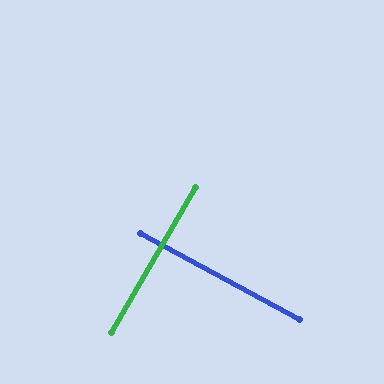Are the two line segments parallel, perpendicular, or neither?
Perpendicular — they meet at approximately 88°.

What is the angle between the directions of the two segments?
Approximately 88 degrees.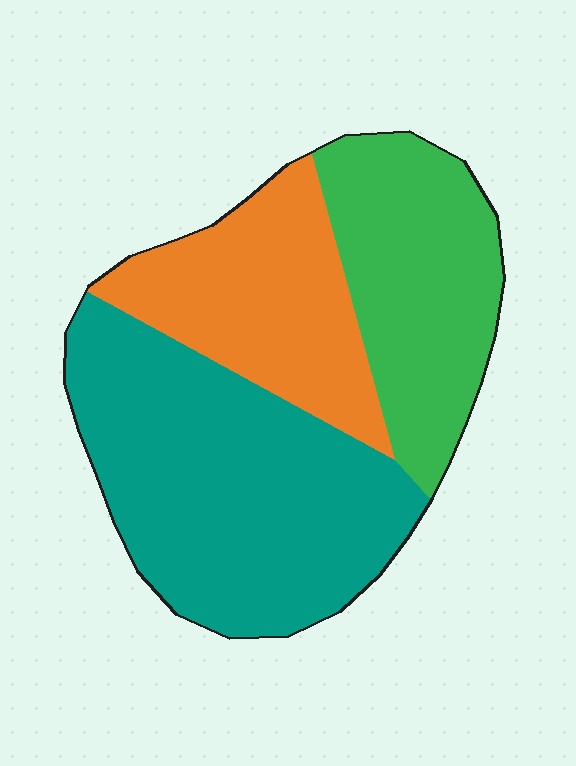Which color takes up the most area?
Teal, at roughly 45%.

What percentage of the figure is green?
Green covers 28% of the figure.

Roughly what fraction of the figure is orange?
Orange takes up between a quarter and a half of the figure.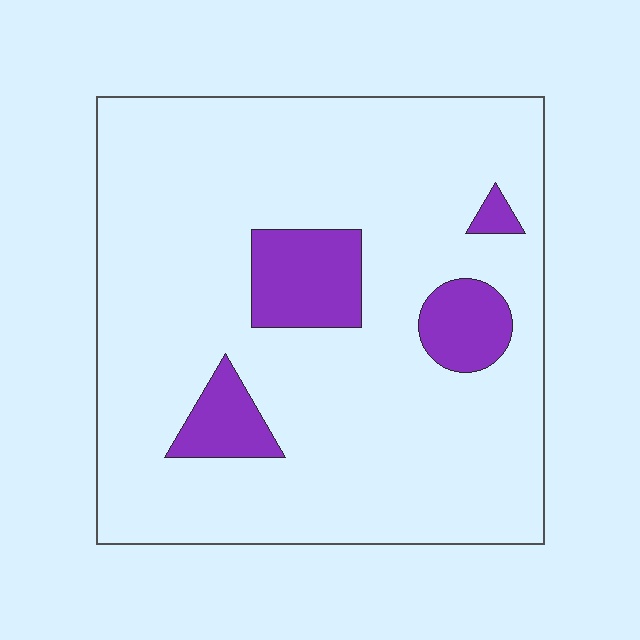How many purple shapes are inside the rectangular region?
4.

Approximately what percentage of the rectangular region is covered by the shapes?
Approximately 15%.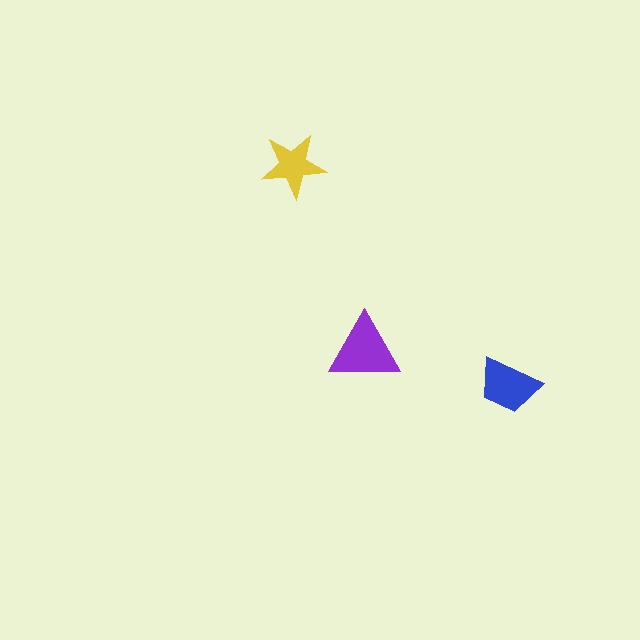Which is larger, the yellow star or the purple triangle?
The purple triangle.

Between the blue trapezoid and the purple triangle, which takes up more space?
The purple triangle.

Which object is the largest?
The purple triangle.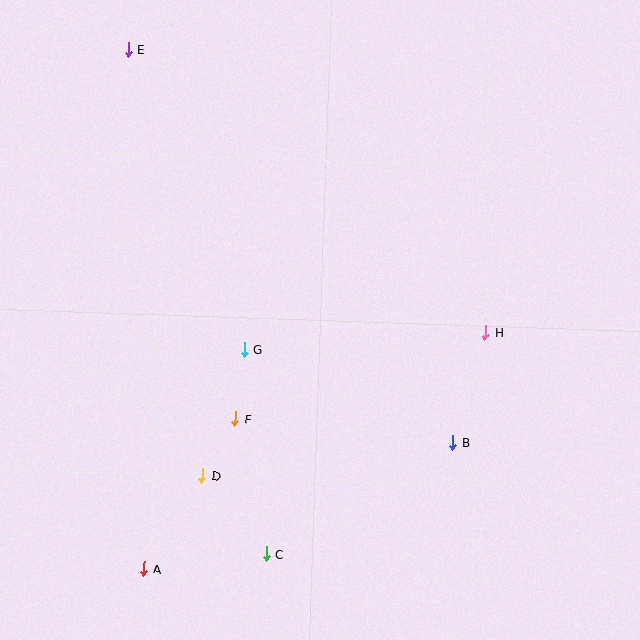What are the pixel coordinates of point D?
Point D is at (202, 476).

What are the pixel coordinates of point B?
Point B is at (452, 442).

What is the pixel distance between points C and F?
The distance between C and F is 139 pixels.